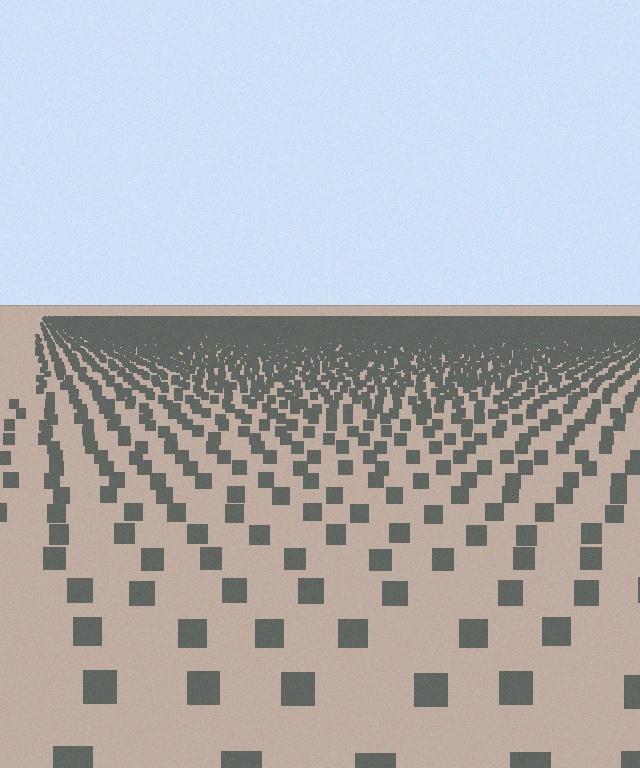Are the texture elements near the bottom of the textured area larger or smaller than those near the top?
Larger. Near the bottom, elements are closer to the viewer and appear at a bigger on-screen size.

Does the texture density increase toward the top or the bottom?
Density increases toward the top.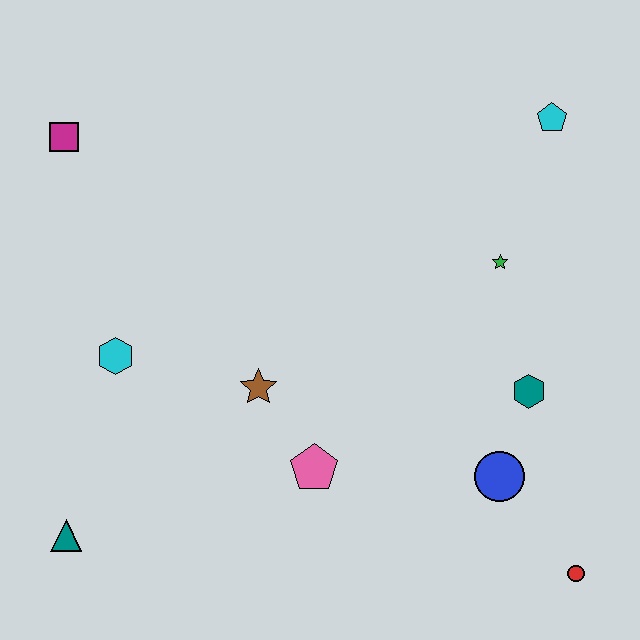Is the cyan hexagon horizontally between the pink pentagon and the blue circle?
No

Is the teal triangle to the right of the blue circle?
No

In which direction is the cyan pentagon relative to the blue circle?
The cyan pentagon is above the blue circle.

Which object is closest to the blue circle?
The teal hexagon is closest to the blue circle.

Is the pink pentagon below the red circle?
No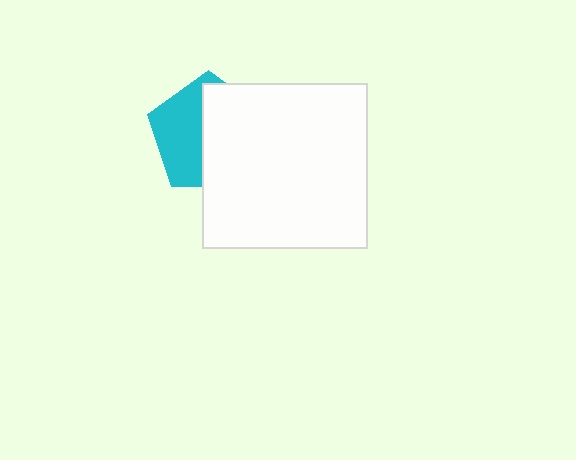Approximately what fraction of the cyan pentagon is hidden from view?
Roughly 56% of the cyan pentagon is hidden behind the white square.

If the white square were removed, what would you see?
You would see the complete cyan pentagon.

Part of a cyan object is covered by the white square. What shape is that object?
It is a pentagon.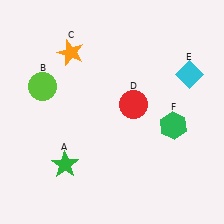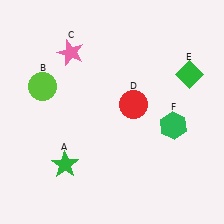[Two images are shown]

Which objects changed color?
C changed from orange to pink. E changed from cyan to green.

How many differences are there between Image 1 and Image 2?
There are 2 differences between the two images.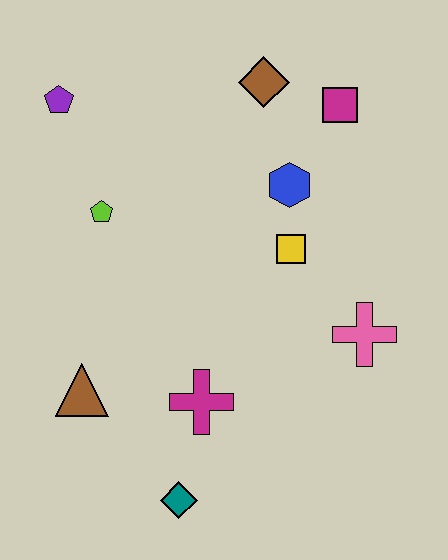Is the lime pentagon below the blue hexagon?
Yes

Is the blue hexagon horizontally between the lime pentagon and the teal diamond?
No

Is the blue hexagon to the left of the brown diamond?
No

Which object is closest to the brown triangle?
The magenta cross is closest to the brown triangle.